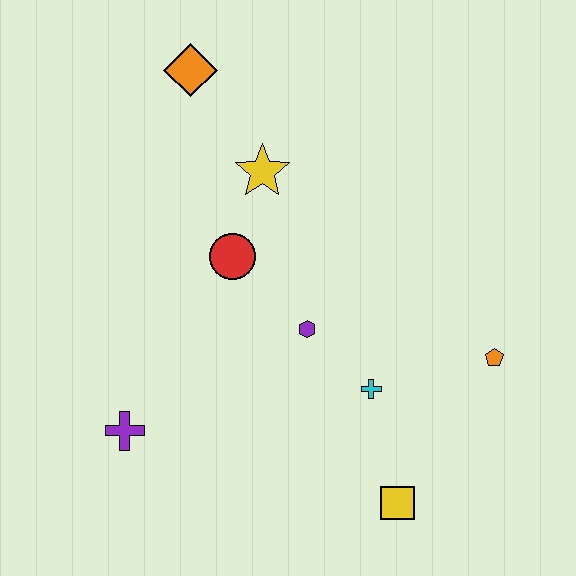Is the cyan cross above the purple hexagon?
No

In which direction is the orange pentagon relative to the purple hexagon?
The orange pentagon is to the right of the purple hexagon.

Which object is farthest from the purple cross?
The orange pentagon is farthest from the purple cross.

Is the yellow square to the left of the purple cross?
No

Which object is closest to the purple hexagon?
The cyan cross is closest to the purple hexagon.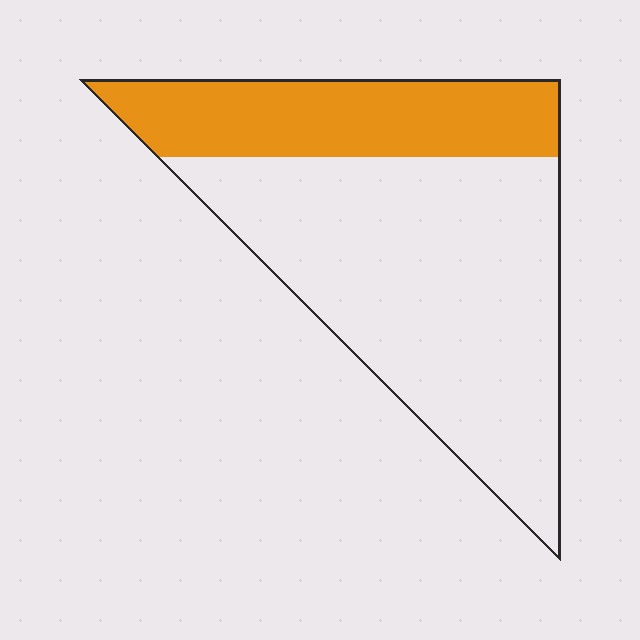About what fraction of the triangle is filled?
About one third (1/3).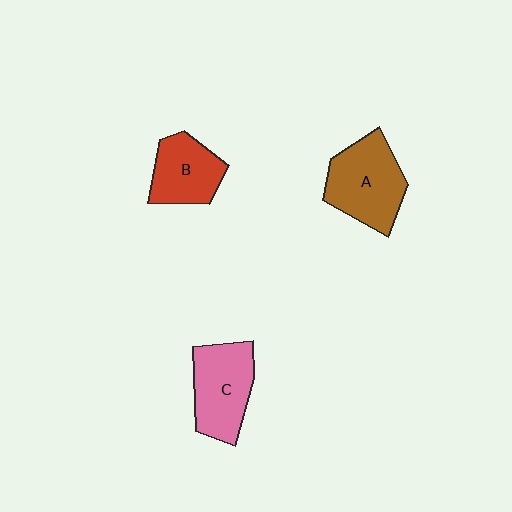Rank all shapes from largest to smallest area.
From largest to smallest: A (brown), C (pink), B (red).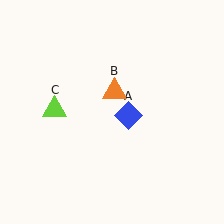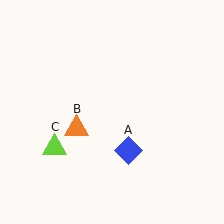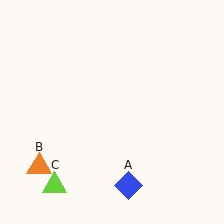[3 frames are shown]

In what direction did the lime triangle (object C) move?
The lime triangle (object C) moved down.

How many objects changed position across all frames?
3 objects changed position: blue diamond (object A), orange triangle (object B), lime triangle (object C).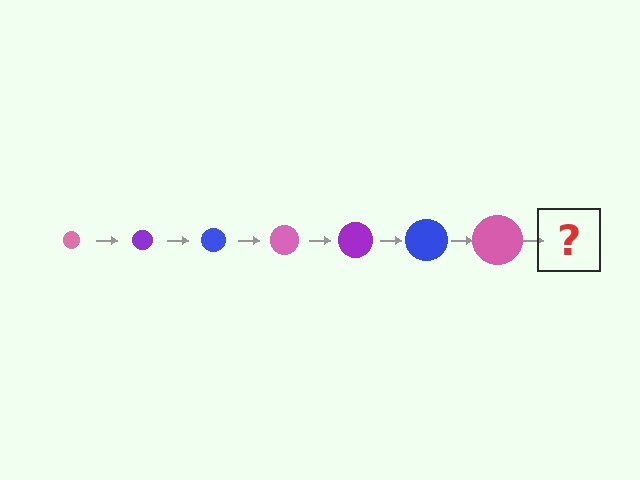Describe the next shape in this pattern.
It should be a purple circle, larger than the previous one.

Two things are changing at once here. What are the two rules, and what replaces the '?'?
The two rules are that the circle grows larger each step and the color cycles through pink, purple, and blue. The '?' should be a purple circle, larger than the previous one.